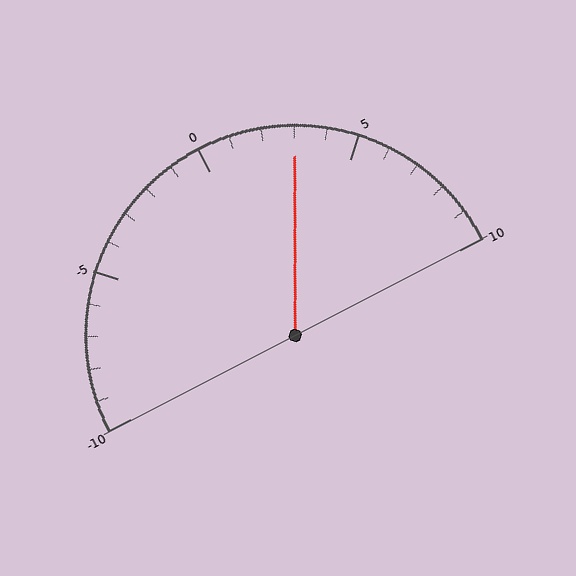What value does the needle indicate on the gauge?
The needle indicates approximately 3.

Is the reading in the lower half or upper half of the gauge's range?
The reading is in the upper half of the range (-10 to 10).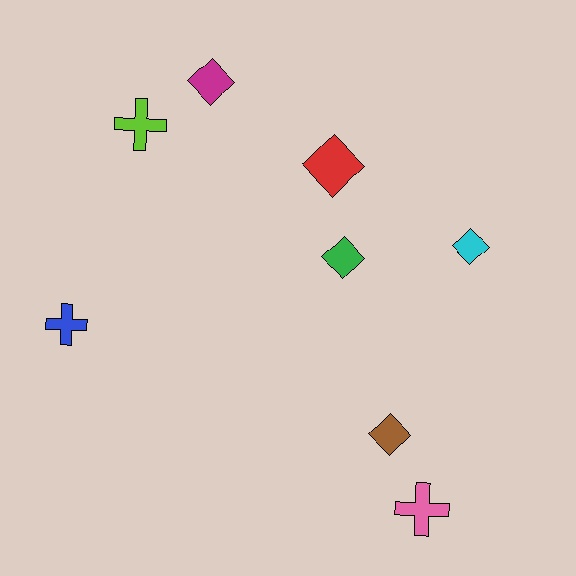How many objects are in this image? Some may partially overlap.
There are 8 objects.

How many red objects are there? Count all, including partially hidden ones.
There is 1 red object.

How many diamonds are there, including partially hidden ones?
There are 5 diamonds.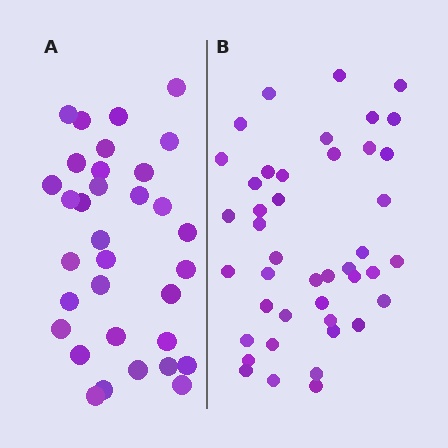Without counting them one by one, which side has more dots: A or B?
Region B (the right region) has more dots.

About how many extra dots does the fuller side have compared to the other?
Region B has roughly 10 or so more dots than region A.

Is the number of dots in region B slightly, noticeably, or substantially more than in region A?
Region B has noticeably more, but not dramatically so. The ratio is roughly 1.3 to 1.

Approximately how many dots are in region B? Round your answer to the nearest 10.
About 40 dots. (The exact count is 43, which rounds to 40.)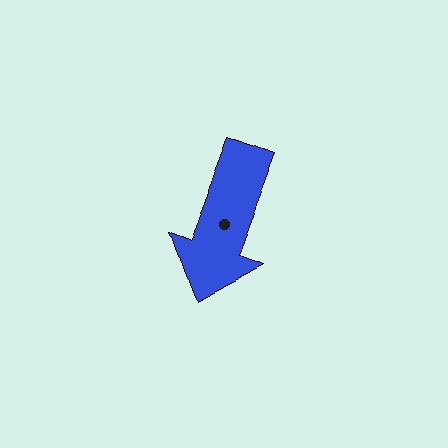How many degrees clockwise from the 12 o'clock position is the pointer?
Approximately 201 degrees.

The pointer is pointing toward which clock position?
Roughly 7 o'clock.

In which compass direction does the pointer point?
South.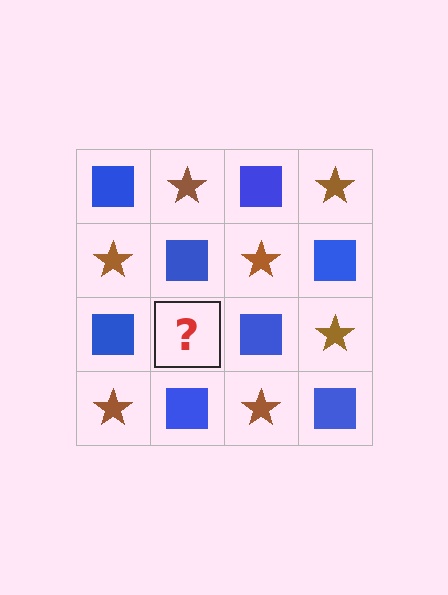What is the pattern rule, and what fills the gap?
The rule is that it alternates blue square and brown star in a checkerboard pattern. The gap should be filled with a brown star.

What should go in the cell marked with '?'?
The missing cell should contain a brown star.